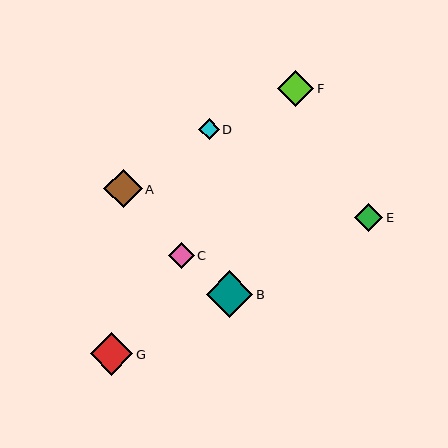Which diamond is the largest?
Diamond B is the largest with a size of approximately 47 pixels.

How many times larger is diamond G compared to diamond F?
Diamond G is approximately 1.2 times the size of diamond F.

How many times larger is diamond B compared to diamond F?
Diamond B is approximately 1.3 times the size of diamond F.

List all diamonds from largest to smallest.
From largest to smallest: B, G, A, F, E, C, D.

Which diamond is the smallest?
Diamond D is the smallest with a size of approximately 20 pixels.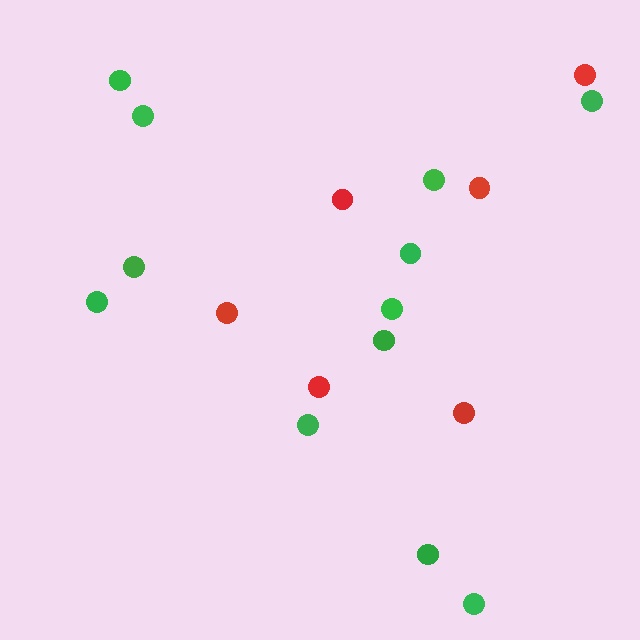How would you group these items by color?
There are 2 groups: one group of red circles (6) and one group of green circles (12).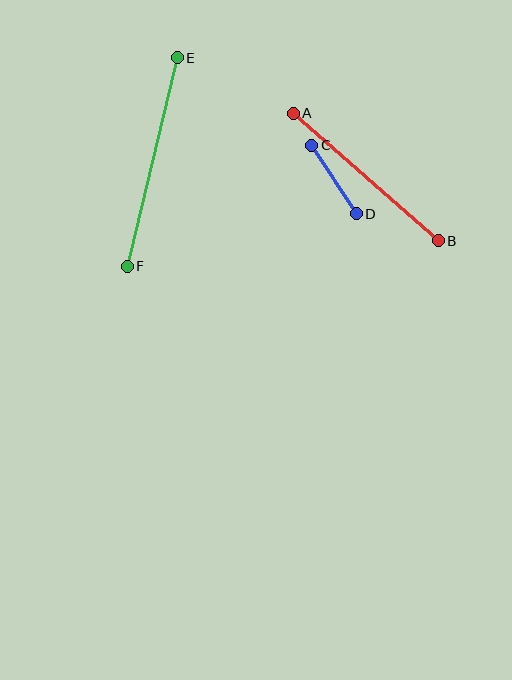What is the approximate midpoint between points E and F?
The midpoint is at approximately (152, 162) pixels.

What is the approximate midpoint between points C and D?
The midpoint is at approximately (334, 180) pixels.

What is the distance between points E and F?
The distance is approximately 214 pixels.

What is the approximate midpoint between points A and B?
The midpoint is at approximately (366, 177) pixels.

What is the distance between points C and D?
The distance is approximately 82 pixels.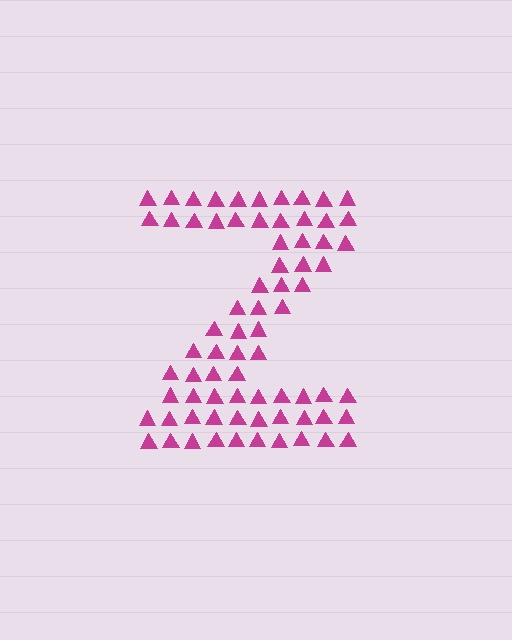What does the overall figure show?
The overall figure shows the letter Z.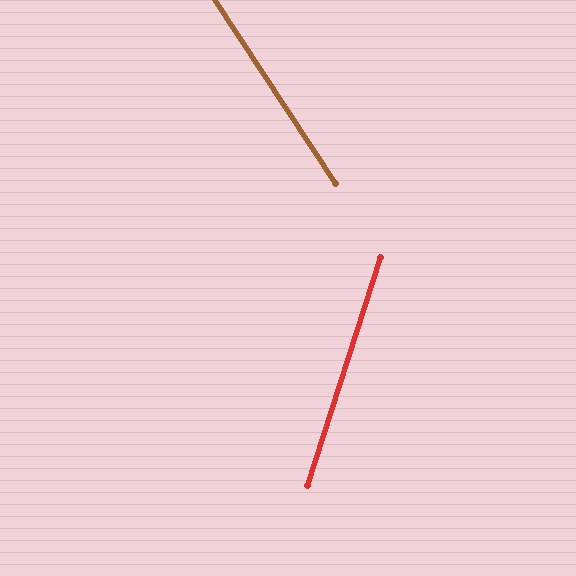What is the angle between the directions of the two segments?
Approximately 51 degrees.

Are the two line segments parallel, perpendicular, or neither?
Neither parallel nor perpendicular — they differ by about 51°.